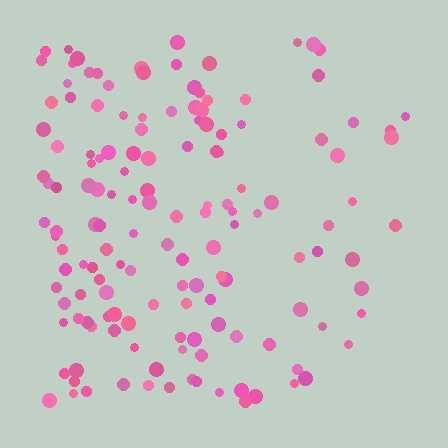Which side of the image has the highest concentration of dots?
The left.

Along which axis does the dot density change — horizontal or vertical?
Horizontal.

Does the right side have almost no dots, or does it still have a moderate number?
Still a moderate number, just noticeably fewer than the left.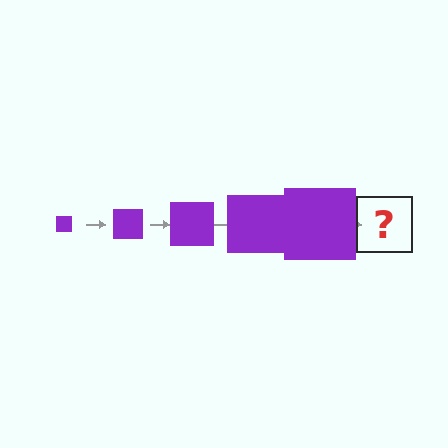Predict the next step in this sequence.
The next step is a purple square, larger than the previous one.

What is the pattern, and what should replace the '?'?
The pattern is that the square gets progressively larger each step. The '?' should be a purple square, larger than the previous one.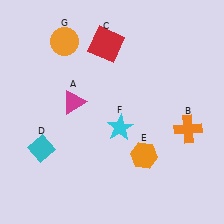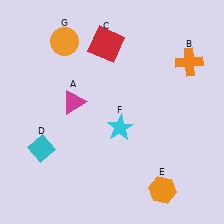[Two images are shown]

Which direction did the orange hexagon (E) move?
The orange hexagon (E) moved down.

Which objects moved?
The objects that moved are: the orange cross (B), the orange hexagon (E).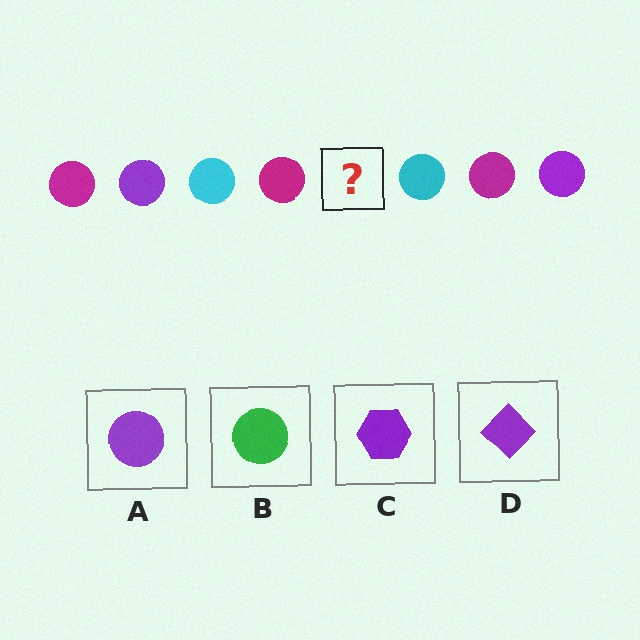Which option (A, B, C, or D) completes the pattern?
A.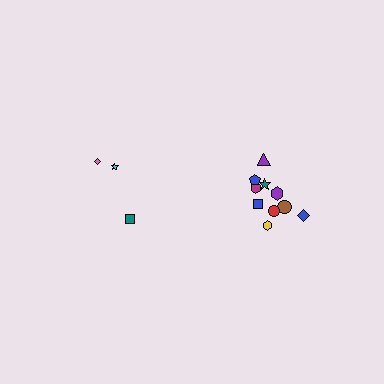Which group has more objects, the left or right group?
The right group.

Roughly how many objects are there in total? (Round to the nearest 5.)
Roughly 15 objects in total.